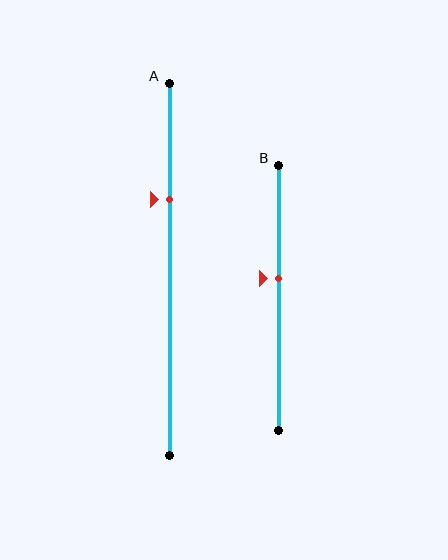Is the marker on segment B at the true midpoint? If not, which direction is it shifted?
No, the marker on segment B is shifted upward by about 7% of the segment length.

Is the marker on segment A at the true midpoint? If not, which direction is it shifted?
No, the marker on segment A is shifted upward by about 19% of the segment length.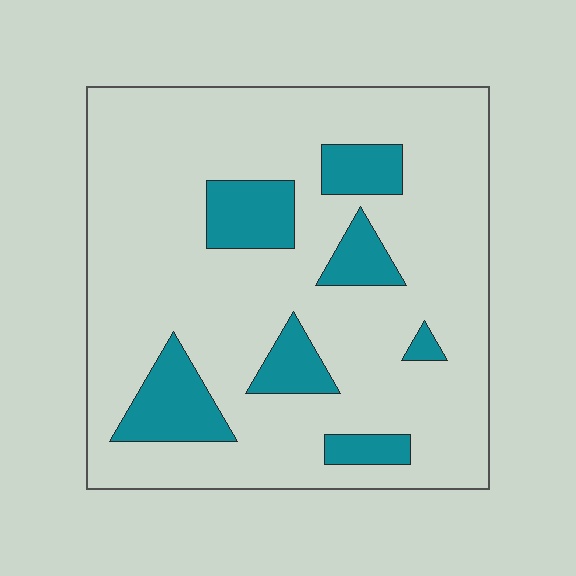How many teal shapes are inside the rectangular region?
7.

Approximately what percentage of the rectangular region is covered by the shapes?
Approximately 20%.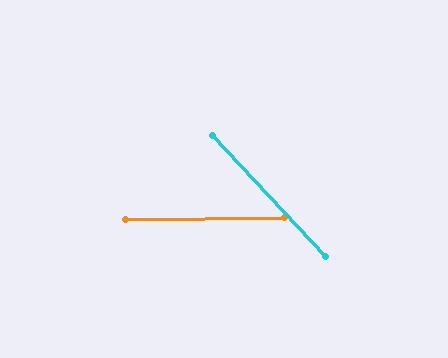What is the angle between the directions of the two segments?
Approximately 48 degrees.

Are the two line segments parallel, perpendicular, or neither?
Neither parallel nor perpendicular — they differ by about 48°.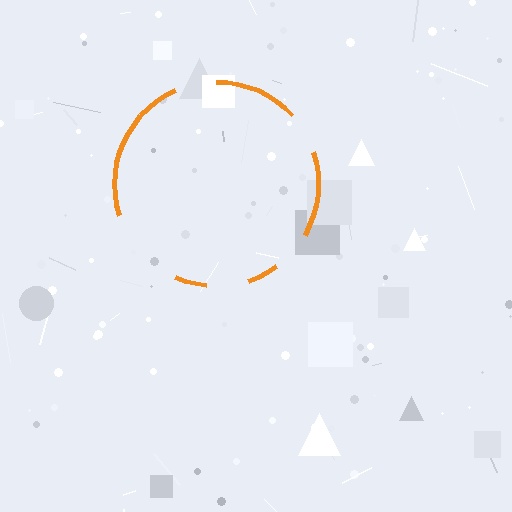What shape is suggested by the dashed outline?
The dashed outline suggests a circle.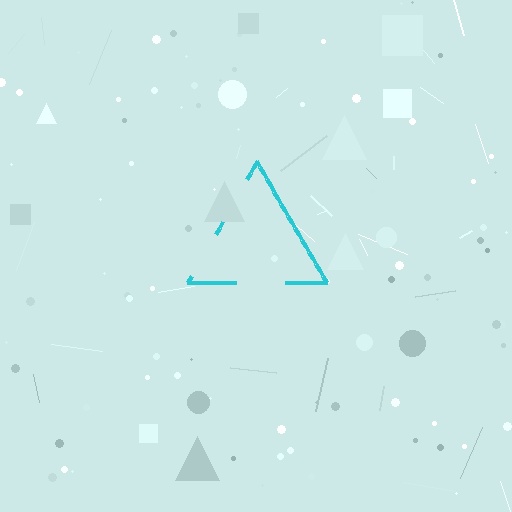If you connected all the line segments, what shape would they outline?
They would outline a triangle.